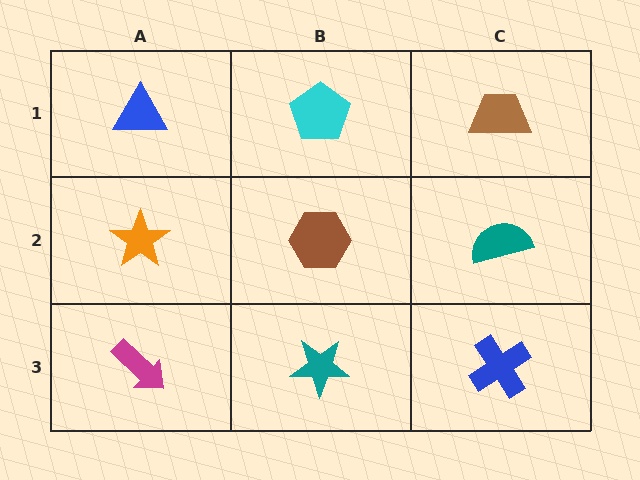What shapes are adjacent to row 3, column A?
An orange star (row 2, column A), a teal star (row 3, column B).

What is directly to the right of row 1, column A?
A cyan pentagon.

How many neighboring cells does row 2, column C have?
3.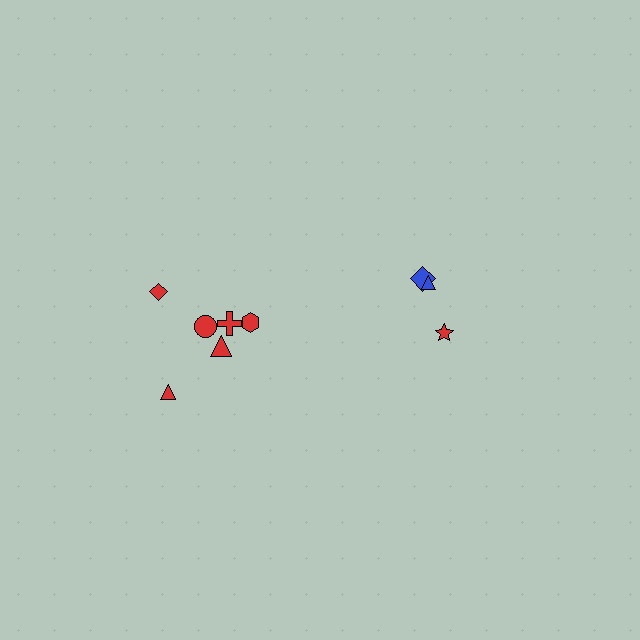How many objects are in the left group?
There are 6 objects.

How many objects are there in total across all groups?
There are 9 objects.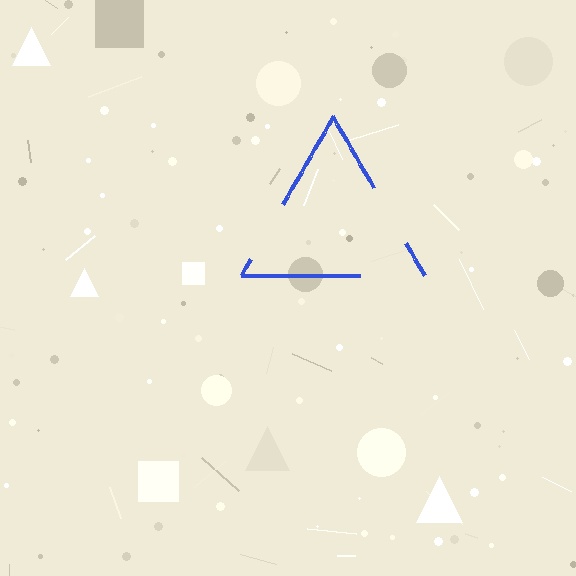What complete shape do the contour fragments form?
The contour fragments form a triangle.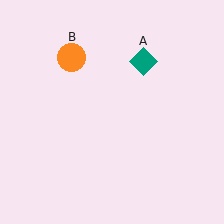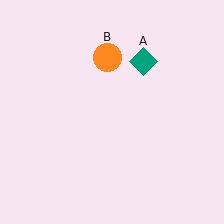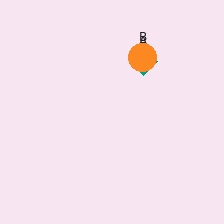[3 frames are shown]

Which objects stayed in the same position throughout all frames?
Teal diamond (object A) remained stationary.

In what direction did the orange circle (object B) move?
The orange circle (object B) moved right.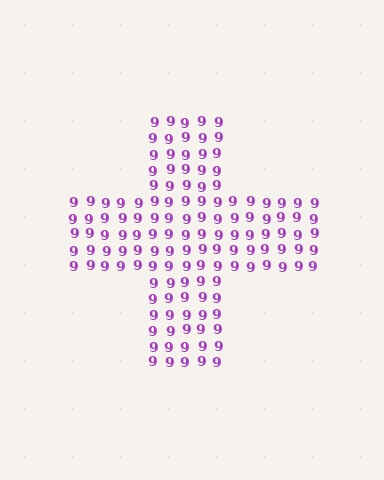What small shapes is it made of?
It is made of small digit 9's.